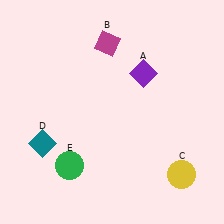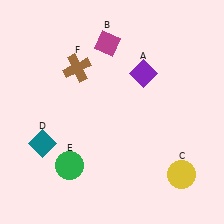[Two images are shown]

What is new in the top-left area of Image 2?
A brown cross (F) was added in the top-left area of Image 2.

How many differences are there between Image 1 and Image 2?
There is 1 difference between the two images.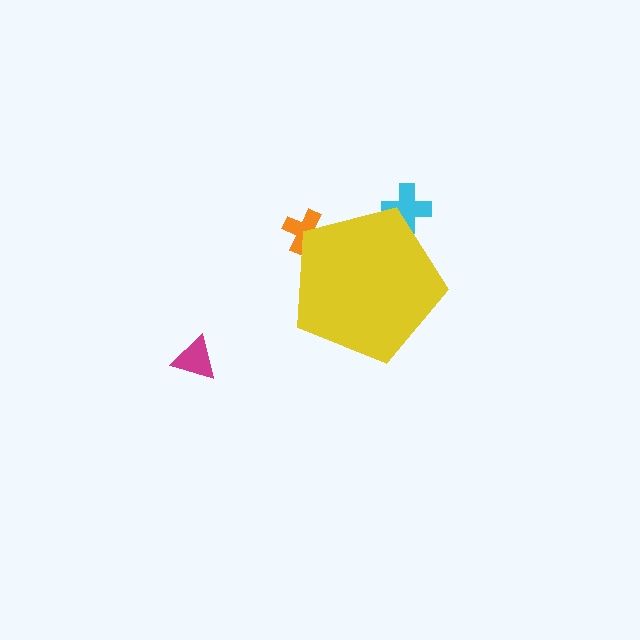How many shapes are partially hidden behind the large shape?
2 shapes are partially hidden.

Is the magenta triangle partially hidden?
No, the magenta triangle is fully visible.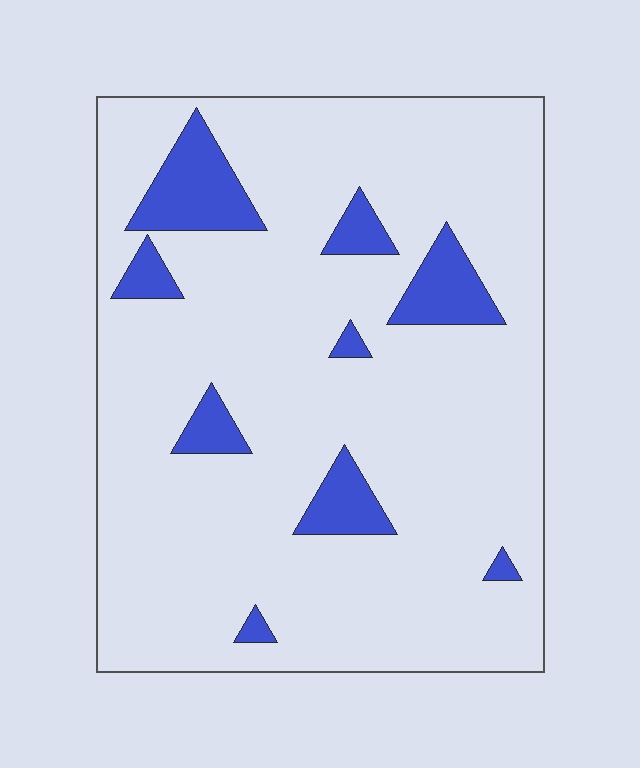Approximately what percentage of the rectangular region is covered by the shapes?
Approximately 10%.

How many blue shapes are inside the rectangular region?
9.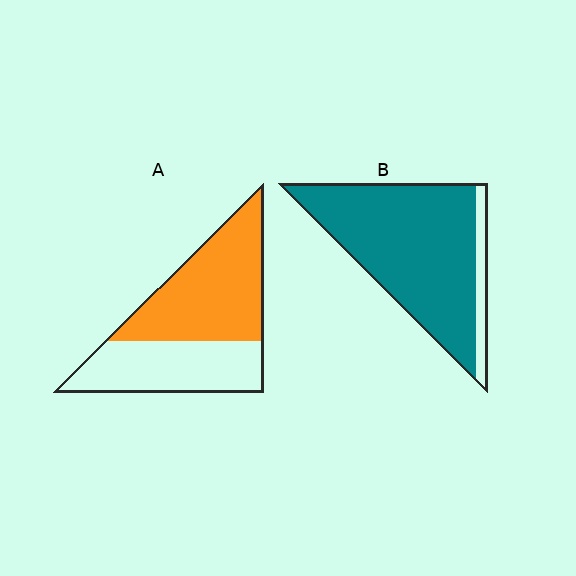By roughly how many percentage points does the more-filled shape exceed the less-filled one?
By roughly 30 percentage points (B over A).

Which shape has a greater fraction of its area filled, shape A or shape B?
Shape B.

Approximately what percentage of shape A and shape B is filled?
A is approximately 55% and B is approximately 90%.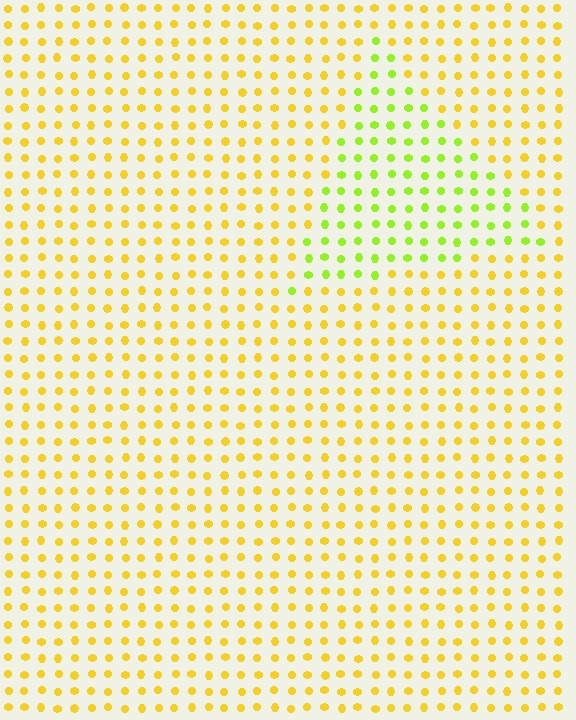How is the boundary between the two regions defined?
The boundary is defined purely by a slight shift in hue (about 38 degrees). Spacing, size, and orientation are identical on both sides.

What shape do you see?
I see a triangle.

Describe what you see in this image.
The image is filled with small yellow elements in a uniform arrangement. A triangle-shaped region is visible where the elements are tinted to a slightly different hue, forming a subtle color boundary.